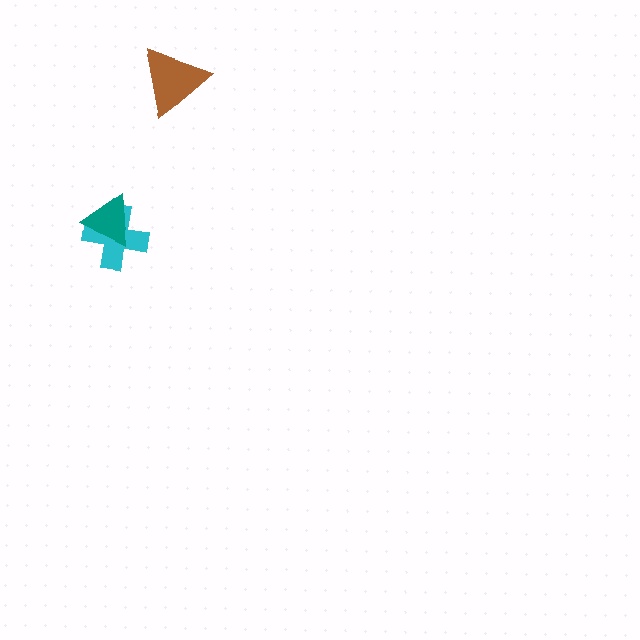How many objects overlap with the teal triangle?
1 object overlaps with the teal triangle.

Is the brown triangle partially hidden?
No, no other shape covers it.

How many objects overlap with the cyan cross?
1 object overlaps with the cyan cross.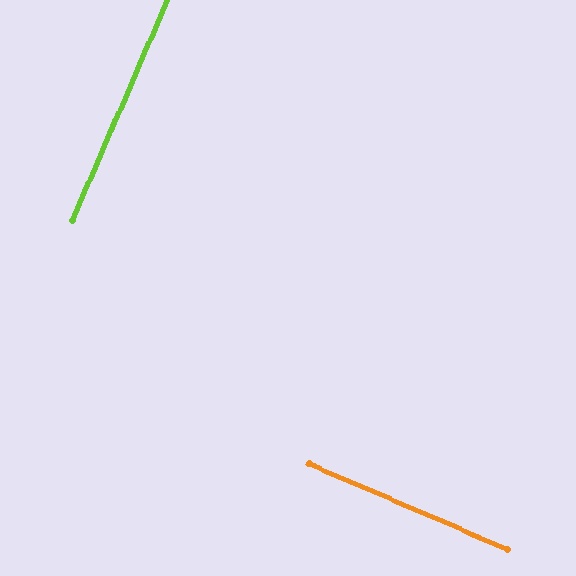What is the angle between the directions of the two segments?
Approximately 90 degrees.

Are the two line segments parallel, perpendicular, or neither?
Perpendicular — they meet at approximately 90°.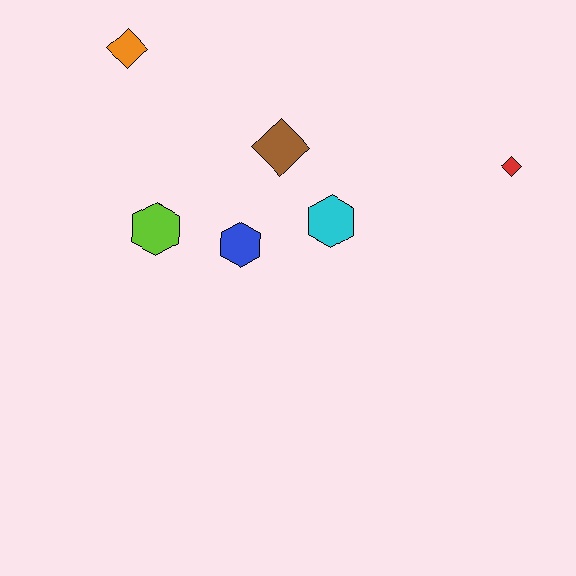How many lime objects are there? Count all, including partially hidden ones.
There is 1 lime object.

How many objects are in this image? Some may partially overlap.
There are 6 objects.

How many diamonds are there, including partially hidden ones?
There are 3 diamonds.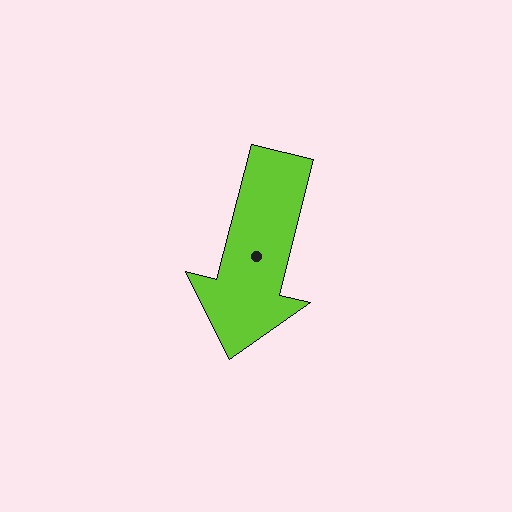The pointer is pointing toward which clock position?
Roughly 6 o'clock.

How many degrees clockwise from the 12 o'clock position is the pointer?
Approximately 194 degrees.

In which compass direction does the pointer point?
South.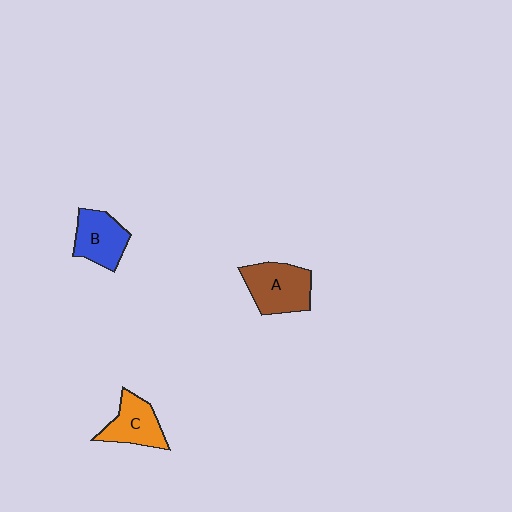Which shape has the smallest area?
Shape C (orange).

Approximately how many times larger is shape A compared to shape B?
Approximately 1.2 times.